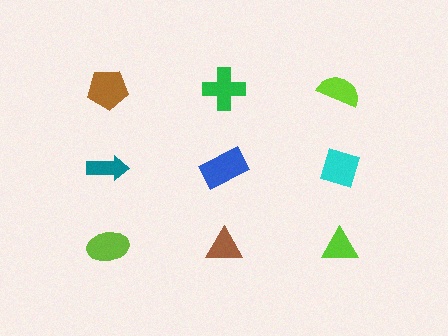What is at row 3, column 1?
A lime ellipse.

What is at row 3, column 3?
A lime triangle.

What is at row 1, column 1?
A brown pentagon.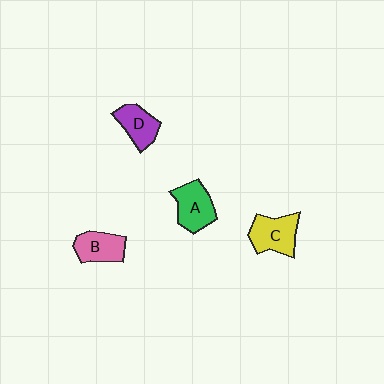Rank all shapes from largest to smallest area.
From largest to smallest: C (yellow), A (green), B (pink), D (purple).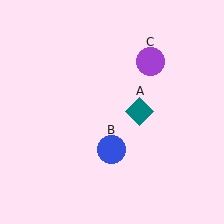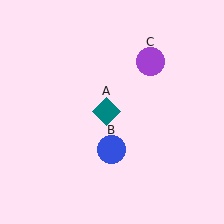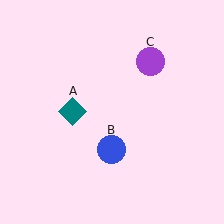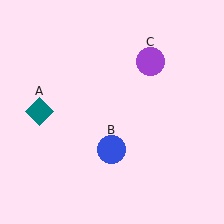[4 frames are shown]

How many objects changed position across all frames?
1 object changed position: teal diamond (object A).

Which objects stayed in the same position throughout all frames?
Blue circle (object B) and purple circle (object C) remained stationary.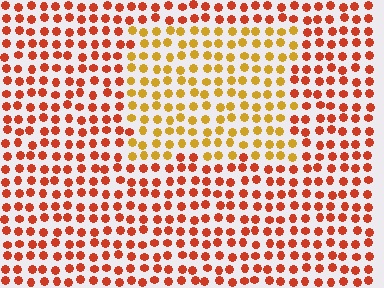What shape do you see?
I see a rectangle.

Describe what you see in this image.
The image is filled with small red elements in a uniform arrangement. A rectangle-shaped region is visible where the elements are tinted to a slightly different hue, forming a subtle color boundary.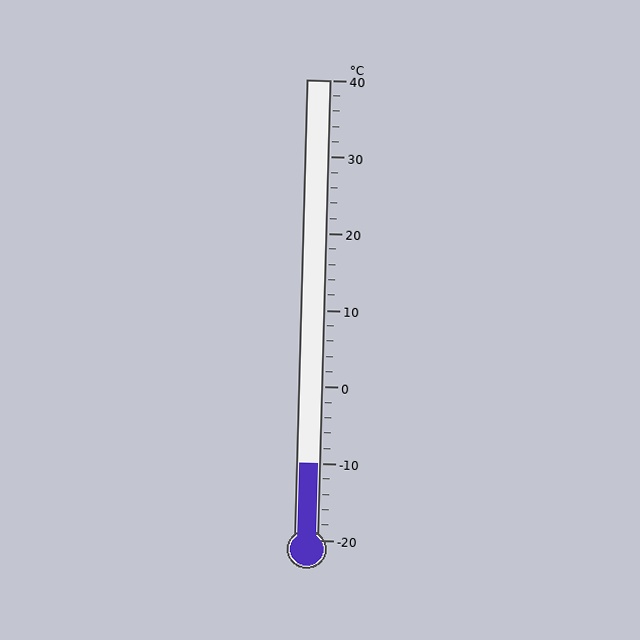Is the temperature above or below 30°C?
The temperature is below 30°C.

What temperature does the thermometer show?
The thermometer shows approximately -10°C.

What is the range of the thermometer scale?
The thermometer scale ranges from -20°C to 40°C.